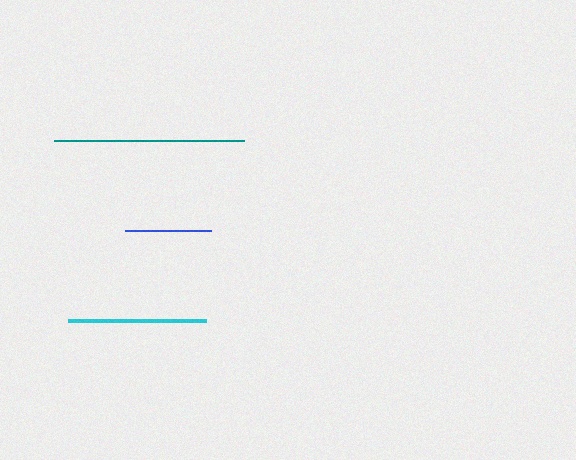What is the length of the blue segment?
The blue segment is approximately 86 pixels long.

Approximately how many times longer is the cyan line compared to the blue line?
The cyan line is approximately 1.6 times the length of the blue line.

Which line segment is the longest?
The teal line is the longest at approximately 191 pixels.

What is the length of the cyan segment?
The cyan segment is approximately 138 pixels long.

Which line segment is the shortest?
The blue line is the shortest at approximately 86 pixels.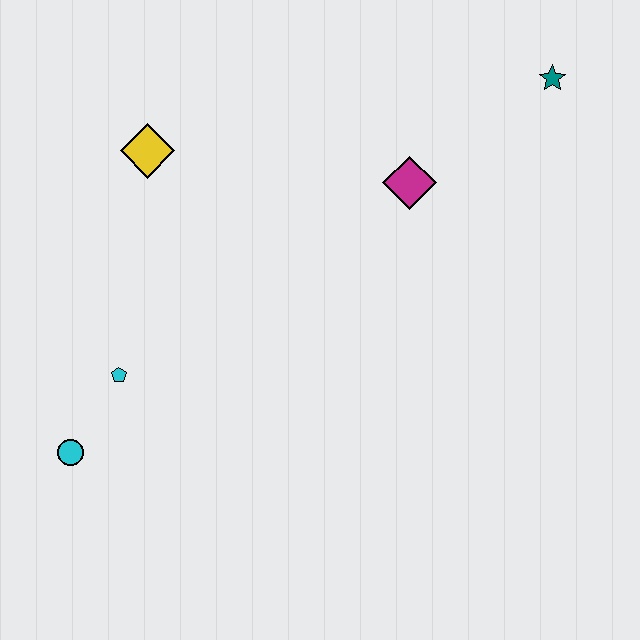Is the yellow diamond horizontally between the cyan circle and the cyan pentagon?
No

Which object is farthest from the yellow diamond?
The teal star is farthest from the yellow diamond.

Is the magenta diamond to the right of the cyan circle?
Yes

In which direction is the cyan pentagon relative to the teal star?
The cyan pentagon is to the left of the teal star.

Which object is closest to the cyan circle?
The cyan pentagon is closest to the cyan circle.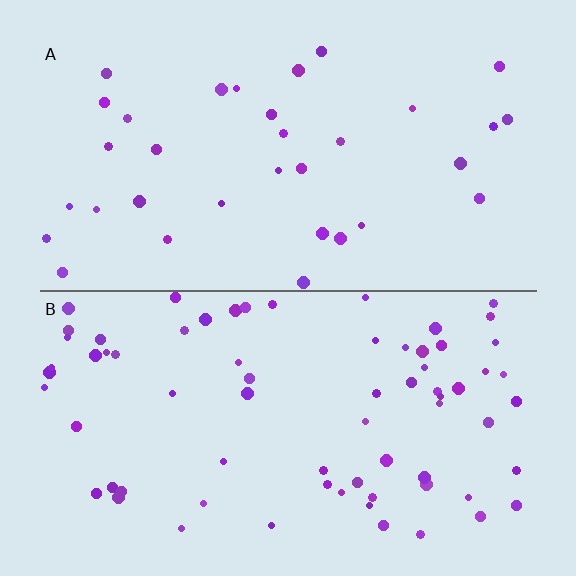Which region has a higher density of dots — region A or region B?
B (the bottom).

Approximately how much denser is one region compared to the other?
Approximately 2.1× — region B over region A.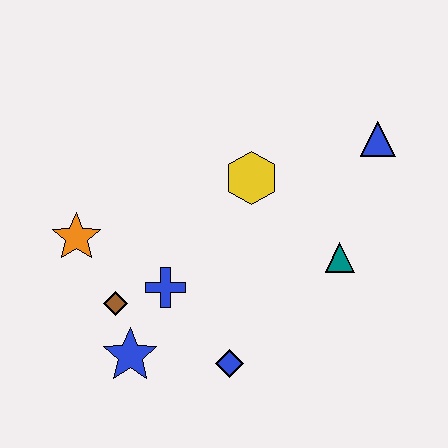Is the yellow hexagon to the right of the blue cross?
Yes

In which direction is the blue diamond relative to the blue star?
The blue diamond is to the right of the blue star.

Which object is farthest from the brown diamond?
The blue triangle is farthest from the brown diamond.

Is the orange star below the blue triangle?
Yes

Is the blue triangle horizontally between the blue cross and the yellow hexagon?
No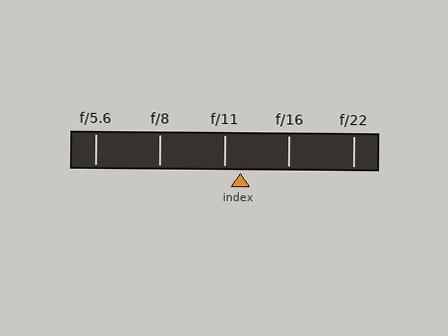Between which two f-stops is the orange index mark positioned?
The index mark is between f/11 and f/16.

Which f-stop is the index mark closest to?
The index mark is closest to f/11.